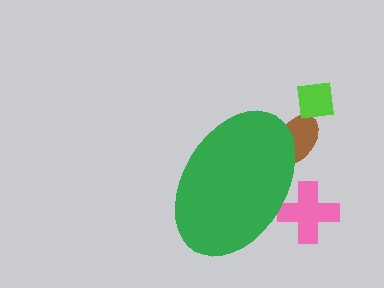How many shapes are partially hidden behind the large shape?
2 shapes are partially hidden.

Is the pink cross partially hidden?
Yes, the pink cross is partially hidden behind the green ellipse.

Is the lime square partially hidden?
No, the lime square is fully visible.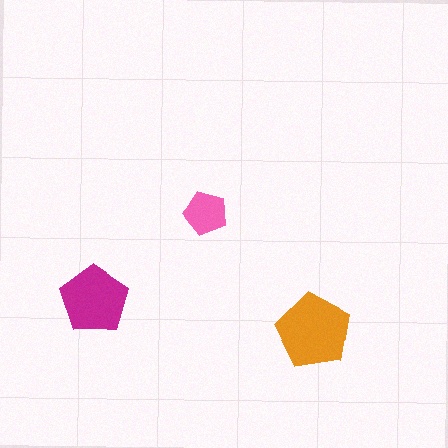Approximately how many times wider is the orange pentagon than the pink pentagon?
About 1.5 times wider.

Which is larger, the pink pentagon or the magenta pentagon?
The magenta one.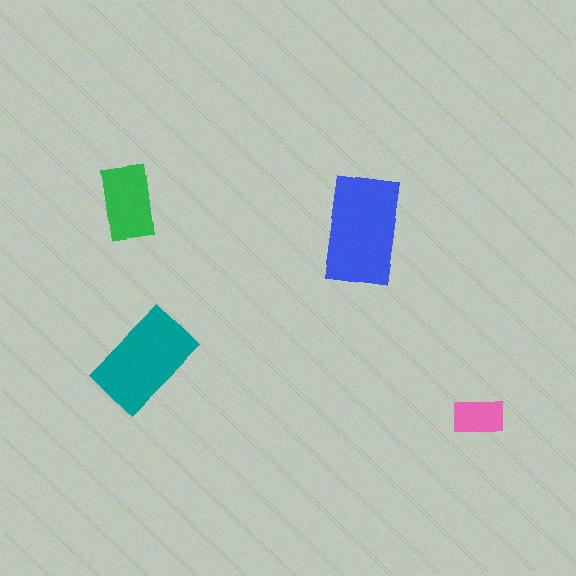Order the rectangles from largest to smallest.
the blue one, the teal one, the green one, the pink one.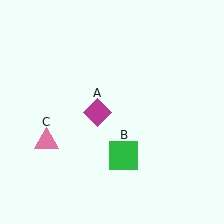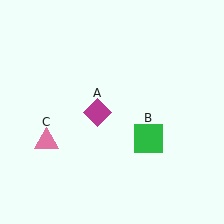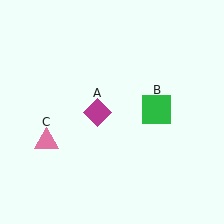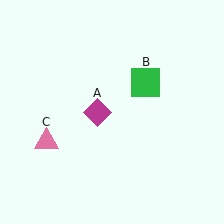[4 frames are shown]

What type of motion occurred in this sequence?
The green square (object B) rotated counterclockwise around the center of the scene.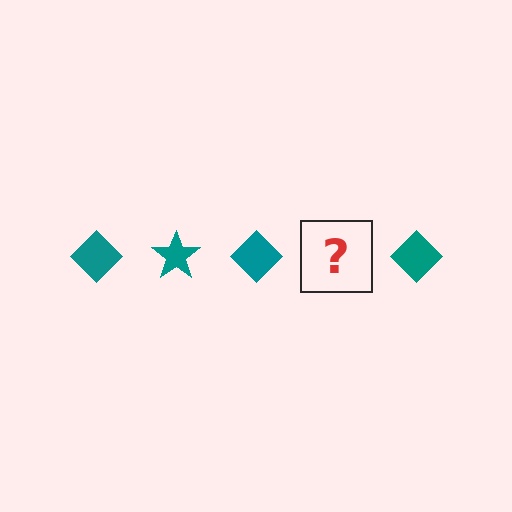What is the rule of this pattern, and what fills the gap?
The rule is that the pattern cycles through diamond, star shapes in teal. The gap should be filled with a teal star.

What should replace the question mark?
The question mark should be replaced with a teal star.